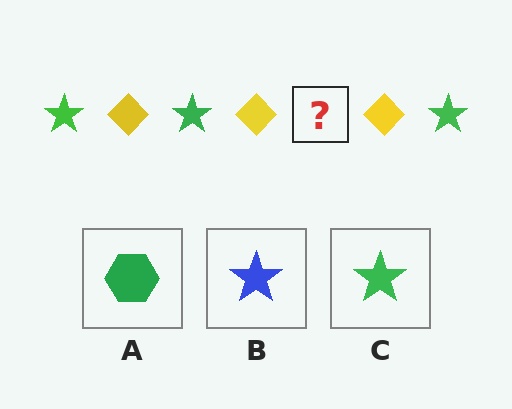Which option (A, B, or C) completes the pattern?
C.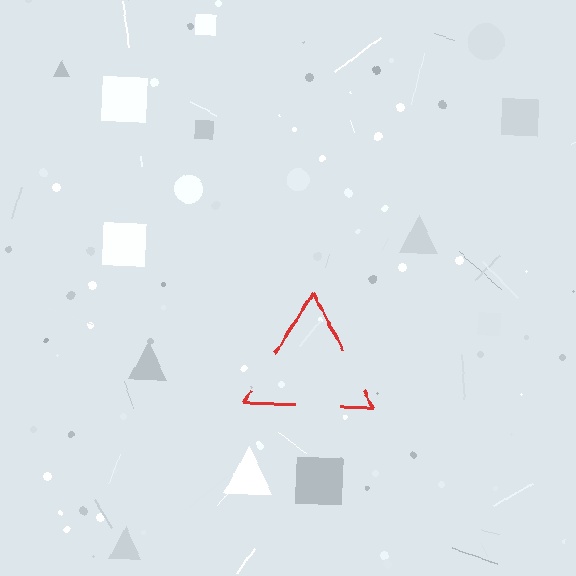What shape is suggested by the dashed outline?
The dashed outline suggests a triangle.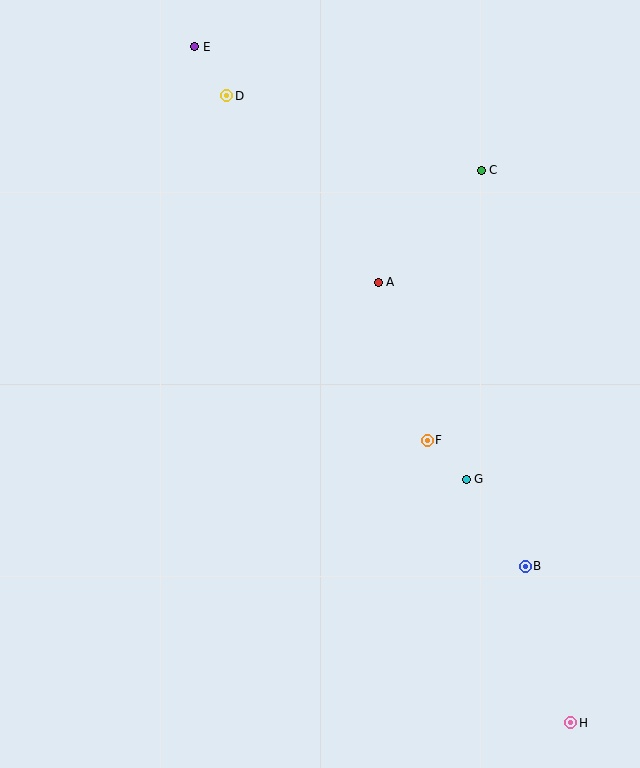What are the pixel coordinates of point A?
Point A is at (378, 282).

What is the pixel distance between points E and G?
The distance between E and G is 511 pixels.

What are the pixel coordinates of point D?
Point D is at (227, 96).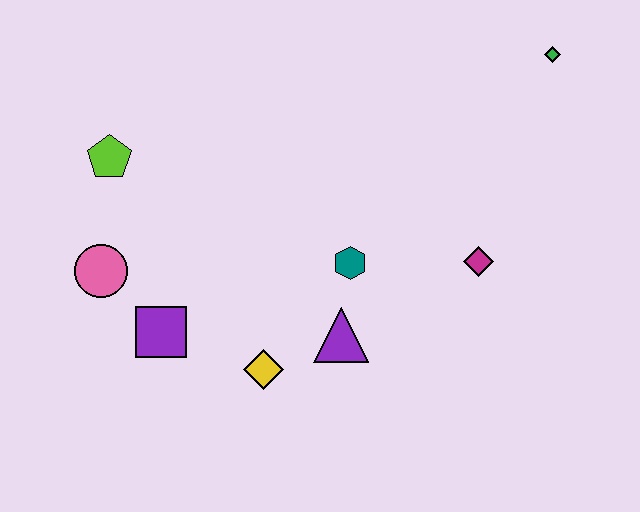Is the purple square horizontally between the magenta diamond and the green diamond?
No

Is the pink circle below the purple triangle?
No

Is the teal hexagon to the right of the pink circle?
Yes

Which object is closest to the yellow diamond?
The purple triangle is closest to the yellow diamond.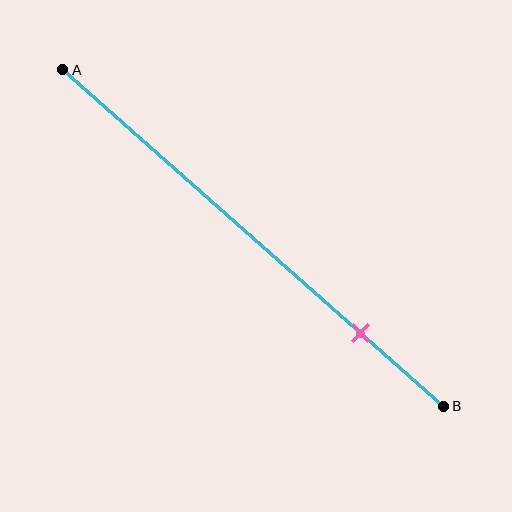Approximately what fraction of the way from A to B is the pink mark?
The pink mark is approximately 80% of the way from A to B.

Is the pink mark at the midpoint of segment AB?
No, the mark is at about 80% from A, not at the 50% midpoint.